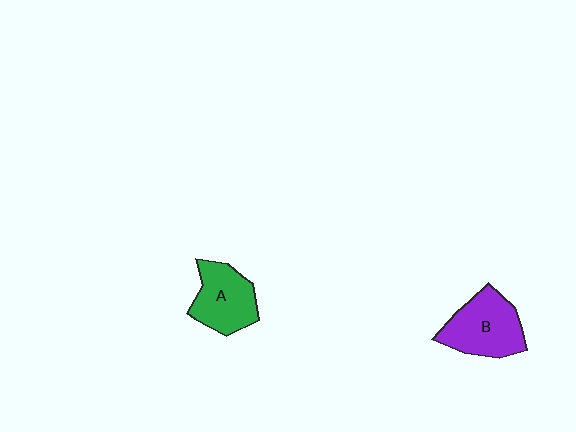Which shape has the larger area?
Shape B (purple).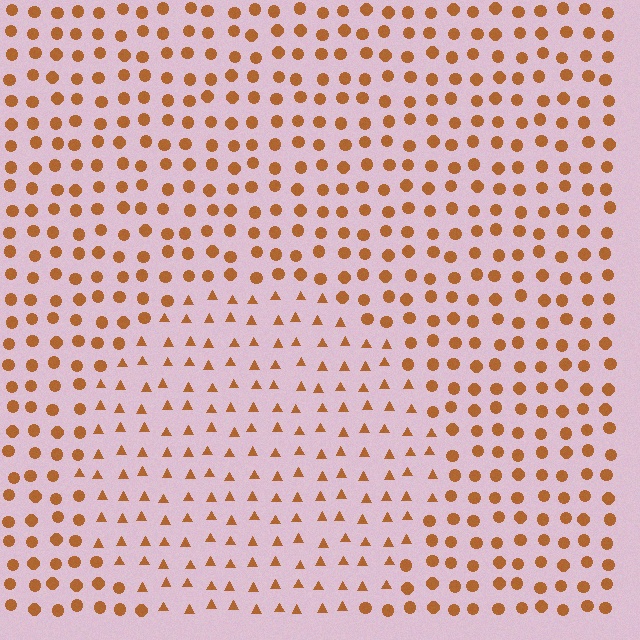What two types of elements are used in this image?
The image uses triangles inside the circle region and circles outside it.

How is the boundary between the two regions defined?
The boundary is defined by a change in element shape: triangles inside vs. circles outside. All elements share the same color and spacing.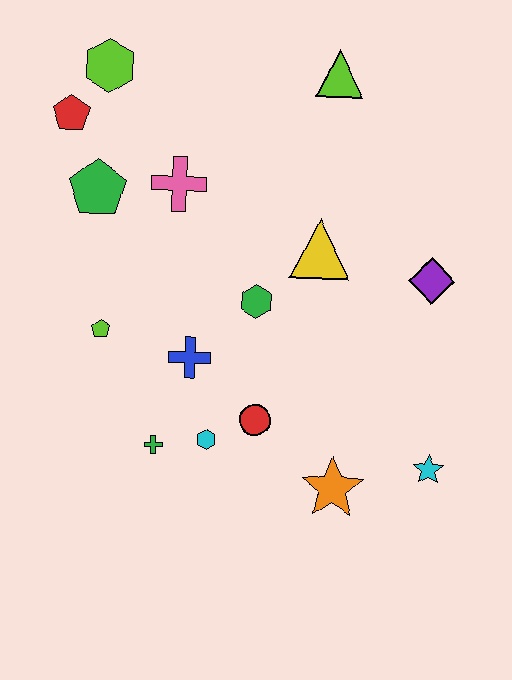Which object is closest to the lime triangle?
The yellow triangle is closest to the lime triangle.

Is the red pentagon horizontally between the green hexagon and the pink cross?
No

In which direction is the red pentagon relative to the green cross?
The red pentagon is above the green cross.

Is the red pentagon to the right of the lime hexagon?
No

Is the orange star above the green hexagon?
No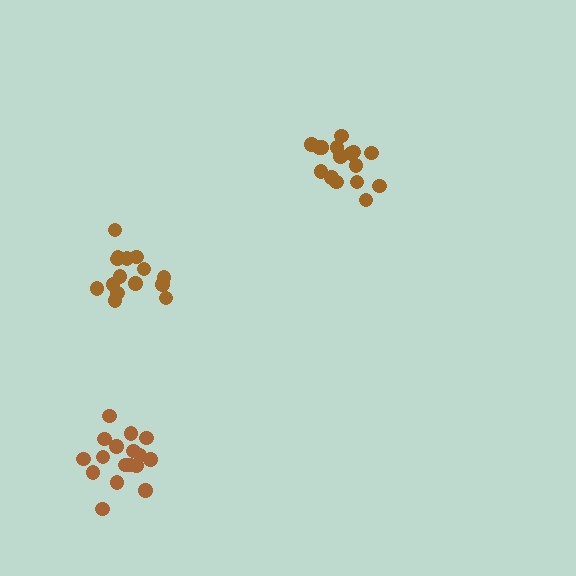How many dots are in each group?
Group 1: 15 dots, Group 2: 16 dots, Group 3: 17 dots (48 total).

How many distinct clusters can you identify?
There are 3 distinct clusters.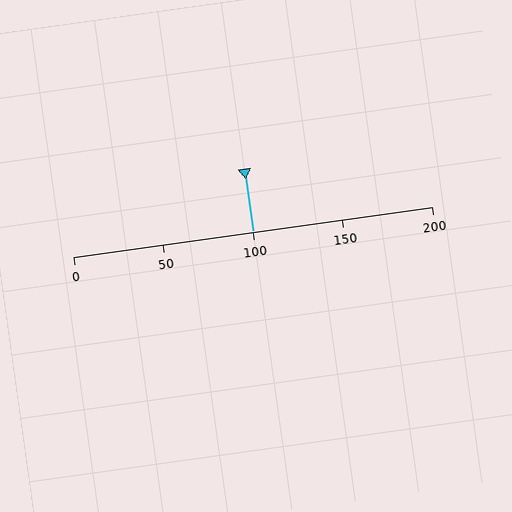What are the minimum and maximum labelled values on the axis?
The axis runs from 0 to 200.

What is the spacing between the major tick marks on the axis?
The major ticks are spaced 50 apart.